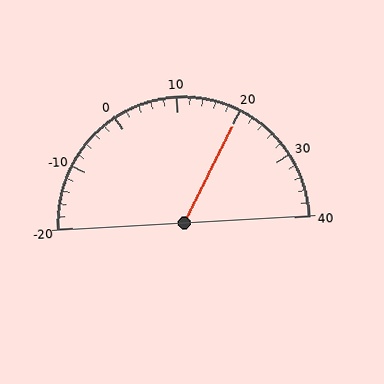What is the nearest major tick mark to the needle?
The nearest major tick mark is 20.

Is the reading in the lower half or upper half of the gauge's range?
The reading is in the upper half of the range (-20 to 40).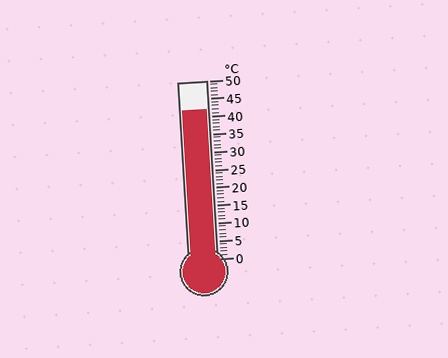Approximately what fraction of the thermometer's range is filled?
The thermometer is filled to approximately 85% of its range.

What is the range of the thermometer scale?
The thermometer scale ranges from 0°C to 50°C.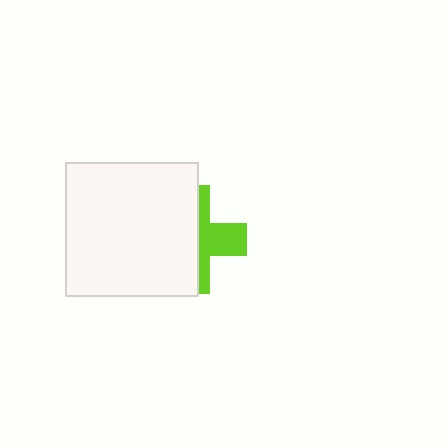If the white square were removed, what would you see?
You would see the complete lime cross.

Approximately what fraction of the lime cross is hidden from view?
Roughly 62% of the lime cross is hidden behind the white square.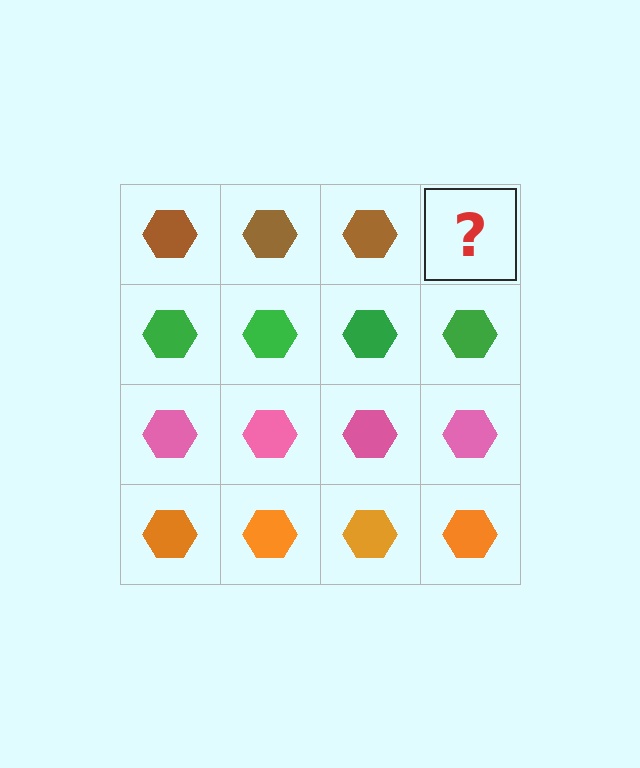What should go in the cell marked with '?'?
The missing cell should contain a brown hexagon.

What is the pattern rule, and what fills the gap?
The rule is that each row has a consistent color. The gap should be filled with a brown hexagon.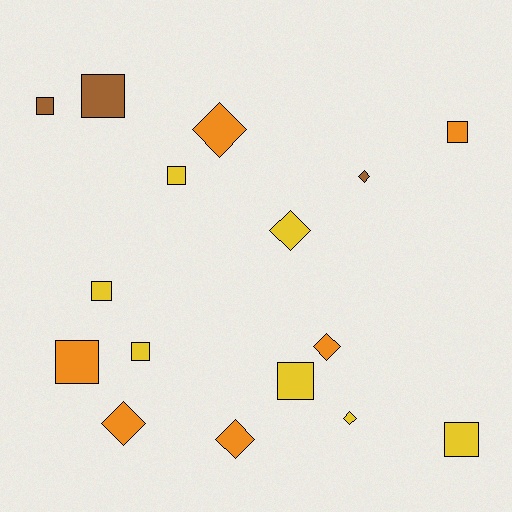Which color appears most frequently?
Yellow, with 7 objects.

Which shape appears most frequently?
Square, with 9 objects.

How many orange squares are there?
There are 2 orange squares.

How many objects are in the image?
There are 16 objects.